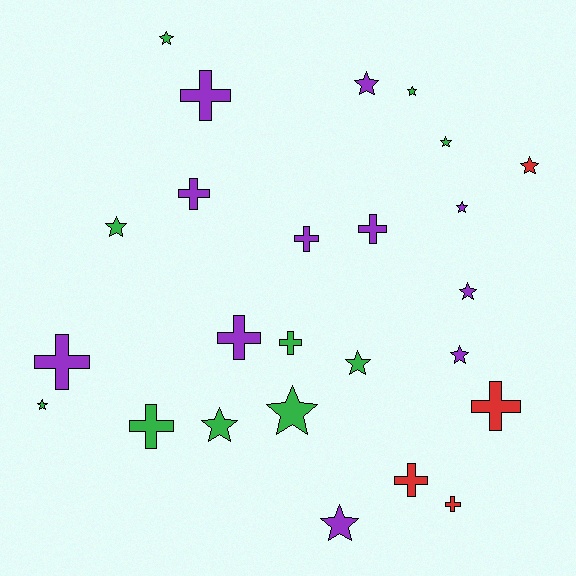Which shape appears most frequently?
Star, with 14 objects.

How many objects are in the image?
There are 25 objects.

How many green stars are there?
There are 8 green stars.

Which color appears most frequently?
Purple, with 11 objects.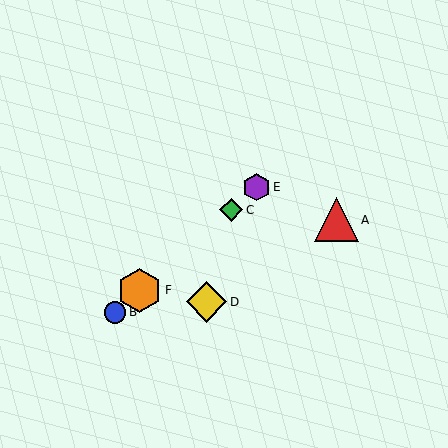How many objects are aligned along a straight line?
4 objects (B, C, E, F) are aligned along a straight line.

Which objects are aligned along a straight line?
Objects B, C, E, F are aligned along a straight line.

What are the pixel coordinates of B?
Object B is at (115, 312).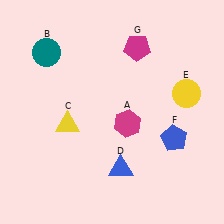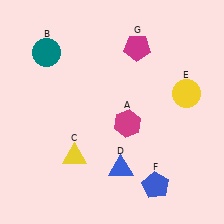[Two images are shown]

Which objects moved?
The objects that moved are: the yellow triangle (C), the blue pentagon (F).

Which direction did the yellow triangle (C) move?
The yellow triangle (C) moved down.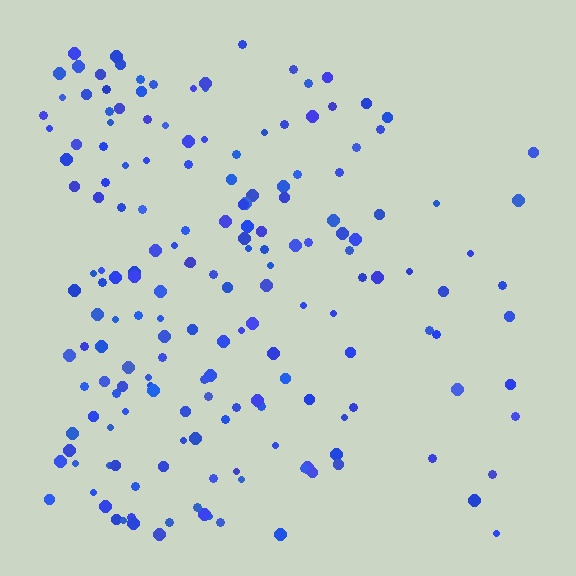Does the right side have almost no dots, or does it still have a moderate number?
Still a moderate number, just noticeably fewer than the left.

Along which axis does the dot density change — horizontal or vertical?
Horizontal.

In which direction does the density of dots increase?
From right to left, with the left side densest.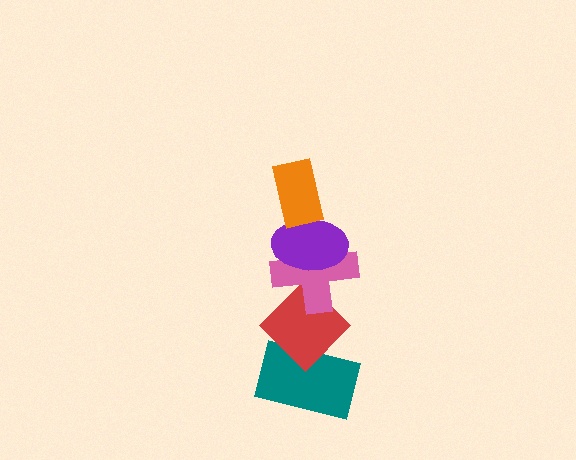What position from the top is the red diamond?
The red diamond is 4th from the top.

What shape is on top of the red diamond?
The pink cross is on top of the red diamond.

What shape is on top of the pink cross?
The purple ellipse is on top of the pink cross.